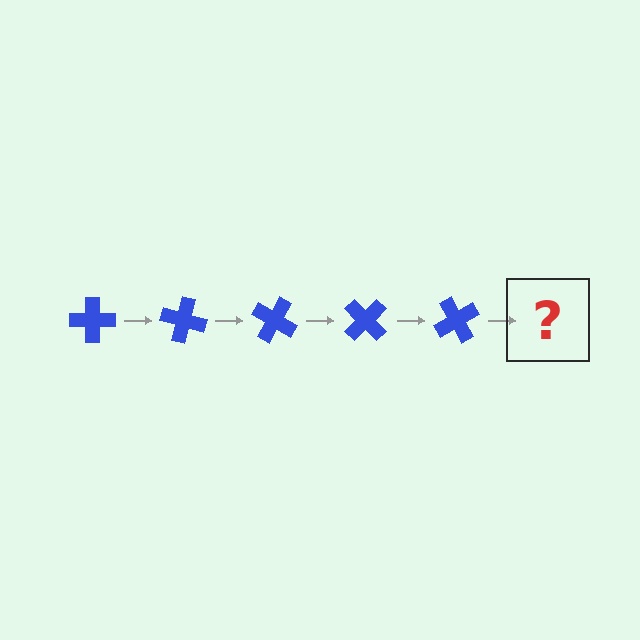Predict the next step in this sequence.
The next step is a blue cross rotated 75 degrees.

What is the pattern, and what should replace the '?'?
The pattern is that the cross rotates 15 degrees each step. The '?' should be a blue cross rotated 75 degrees.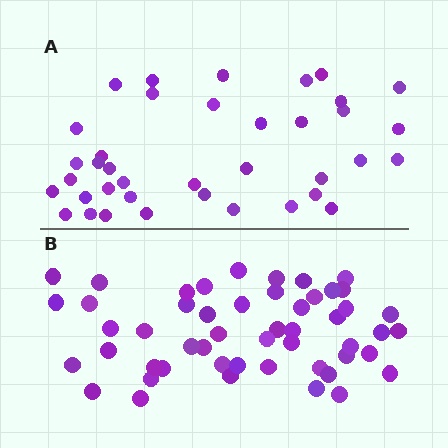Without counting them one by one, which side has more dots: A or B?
Region B (the bottom region) has more dots.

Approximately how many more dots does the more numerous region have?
Region B has approximately 15 more dots than region A.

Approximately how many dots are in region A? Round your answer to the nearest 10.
About 40 dots. (The exact count is 38, which rounds to 40.)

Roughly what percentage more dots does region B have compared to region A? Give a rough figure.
About 35% more.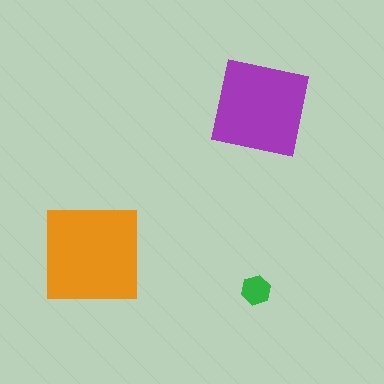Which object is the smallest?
The green hexagon.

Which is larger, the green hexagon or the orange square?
The orange square.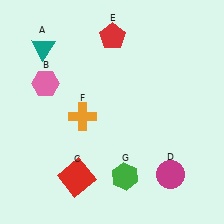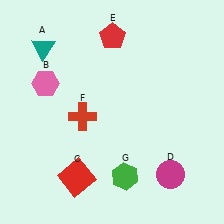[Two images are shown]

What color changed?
The cross (F) changed from orange in Image 1 to red in Image 2.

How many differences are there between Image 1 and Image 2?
There is 1 difference between the two images.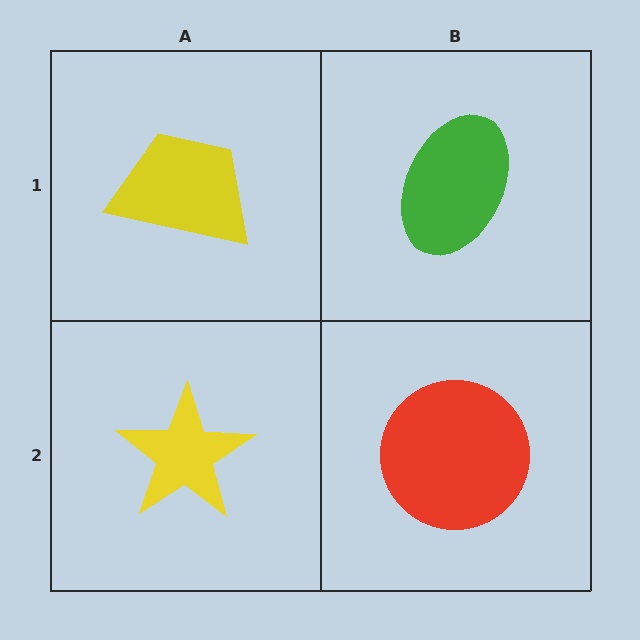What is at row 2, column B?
A red circle.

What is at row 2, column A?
A yellow star.